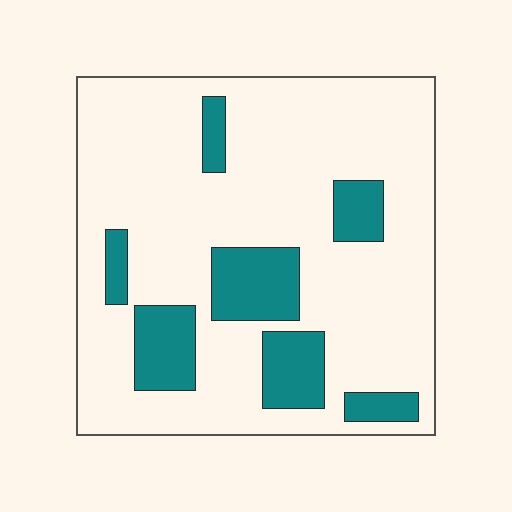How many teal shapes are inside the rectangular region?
7.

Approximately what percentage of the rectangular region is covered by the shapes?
Approximately 20%.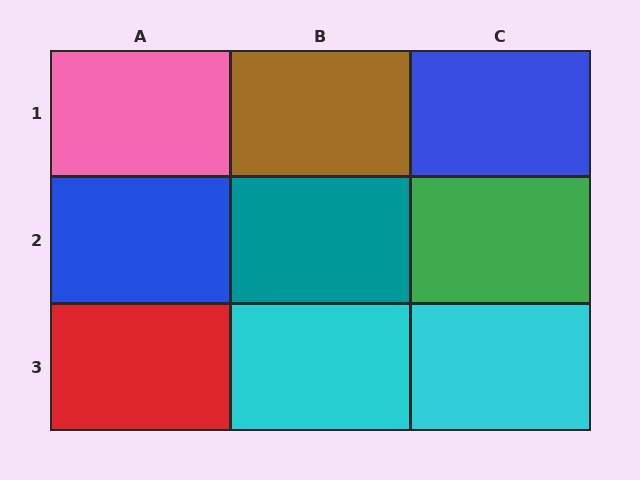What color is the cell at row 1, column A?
Pink.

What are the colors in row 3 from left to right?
Red, cyan, cyan.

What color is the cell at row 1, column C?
Blue.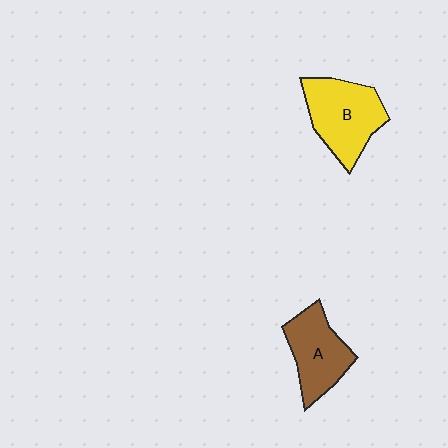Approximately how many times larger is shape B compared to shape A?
Approximately 1.2 times.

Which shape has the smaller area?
Shape A (brown).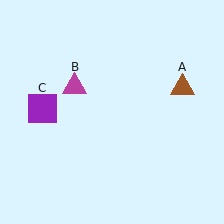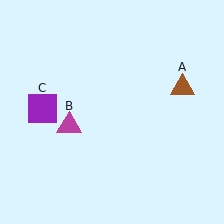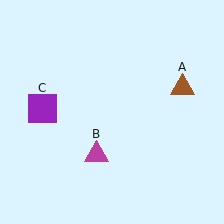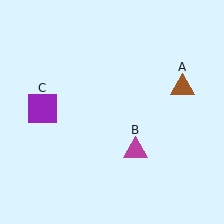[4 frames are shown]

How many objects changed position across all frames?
1 object changed position: magenta triangle (object B).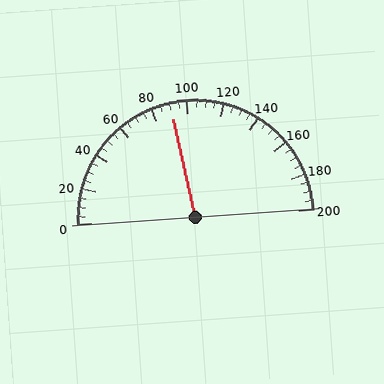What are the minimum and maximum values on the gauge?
The gauge ranges from 0 to 200.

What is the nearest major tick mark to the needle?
The nearest major tick mark is 80.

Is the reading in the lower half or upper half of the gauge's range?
The reading is in the lower half of the range (0 to 200).